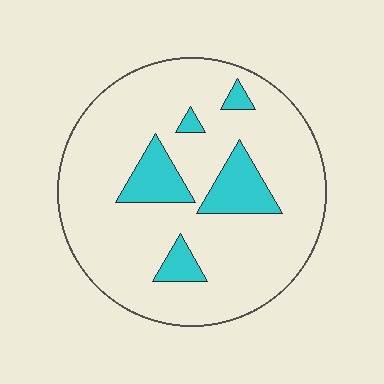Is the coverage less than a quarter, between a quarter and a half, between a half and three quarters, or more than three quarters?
Less than a quarter.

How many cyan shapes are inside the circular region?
5.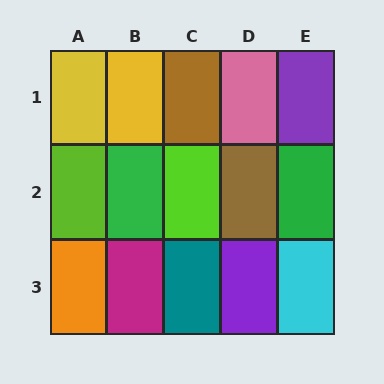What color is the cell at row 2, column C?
Lime.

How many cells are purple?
2 cells are purple.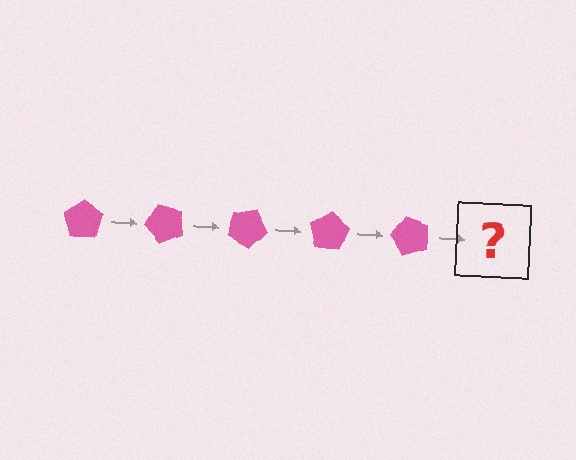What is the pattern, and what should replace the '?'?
The pattern is that the pentagon rotates 50 degrees each step. The '?' should be a pink pentagon rotated 250 degrees.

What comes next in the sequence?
The next element should be a pink pentagon rotated 250 degrees.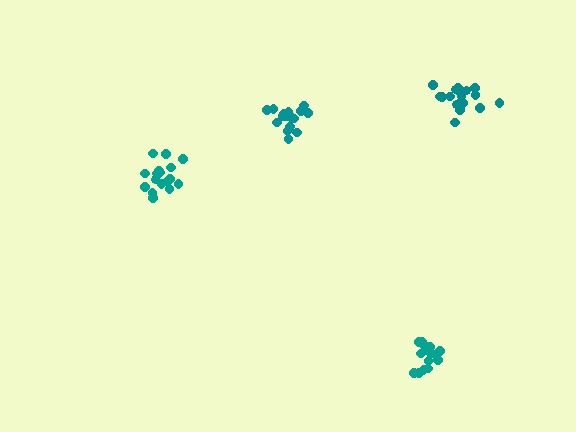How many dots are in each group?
Group 1: 18 dots, Group 2: 18 dots, Group 3: 15 dots, Group 4: 18 dots (69 total).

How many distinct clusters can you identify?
There are 4 distinct clusters.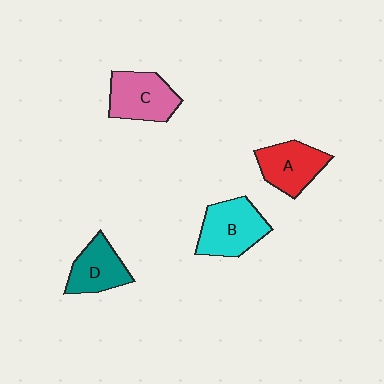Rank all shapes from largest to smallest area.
From largest to smallest: B (cyan), C (pink), A (red), D (teal).